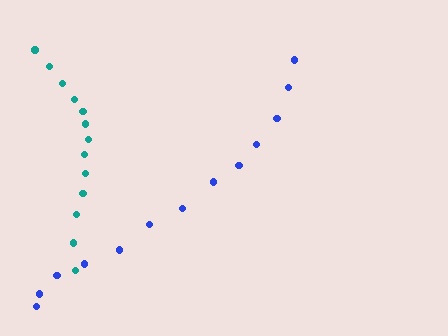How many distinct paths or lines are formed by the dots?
There are 2 distinct paths.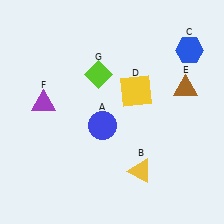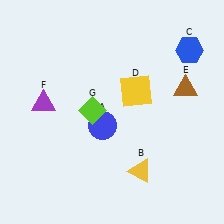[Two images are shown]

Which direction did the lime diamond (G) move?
The lime diamond (G) moved down.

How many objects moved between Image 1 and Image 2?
1 object moved between the two images.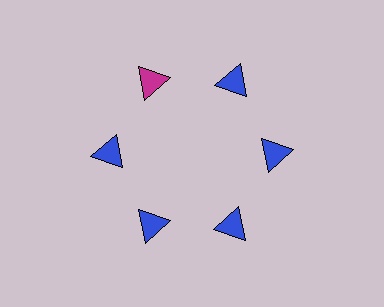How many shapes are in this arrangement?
There are 6 shapes arranged in a ring pattern.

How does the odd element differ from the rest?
It has a different color: magenta instead of blue.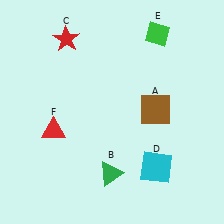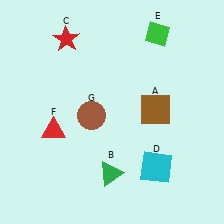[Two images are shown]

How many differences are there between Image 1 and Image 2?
There is 1 difference between the two images.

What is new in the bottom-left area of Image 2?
A brown circle (G) was added in the bottom-left area of Image 2.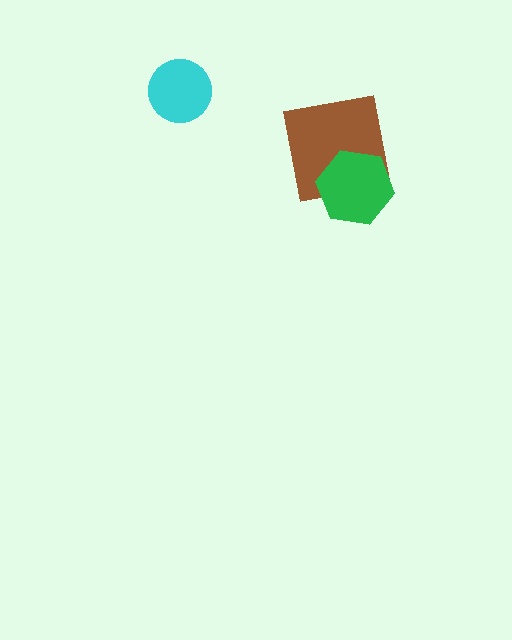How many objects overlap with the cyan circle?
0 objects overlap with the cyan circle.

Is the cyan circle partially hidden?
No, no other shape covers it.